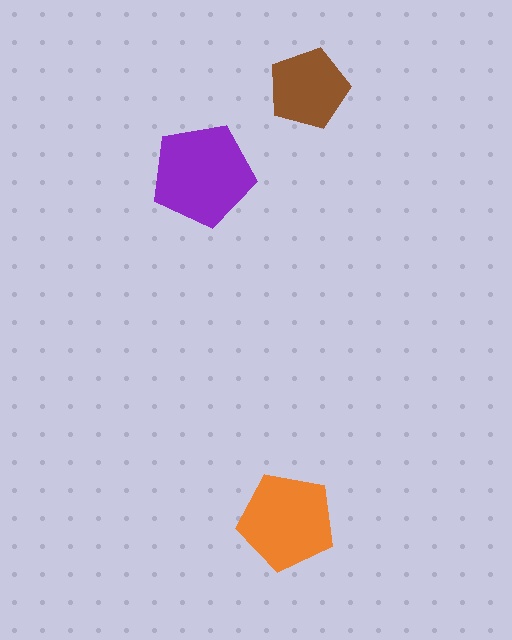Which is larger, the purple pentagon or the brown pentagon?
The purple one.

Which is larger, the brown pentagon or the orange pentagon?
The orange one.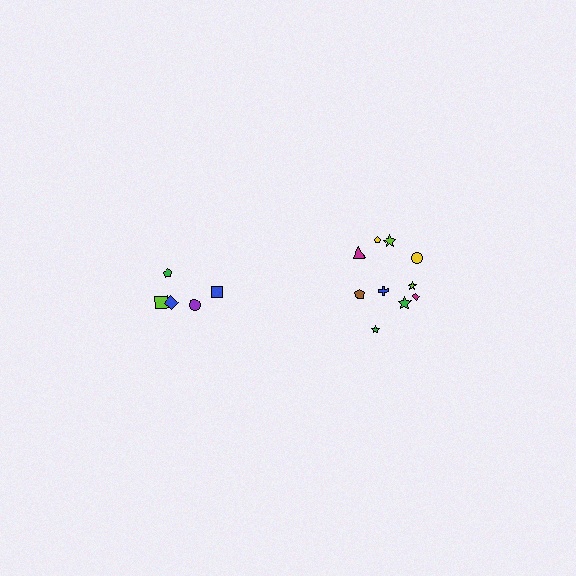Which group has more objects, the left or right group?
The right group.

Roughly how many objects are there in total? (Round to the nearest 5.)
Roughly 15 objects in total.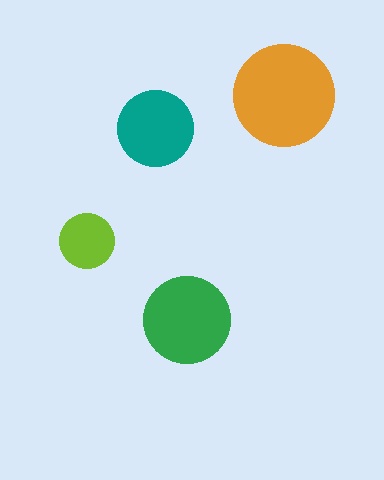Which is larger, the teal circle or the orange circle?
The orange one.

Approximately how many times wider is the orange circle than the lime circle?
About 2 times wider.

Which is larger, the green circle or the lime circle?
The green one.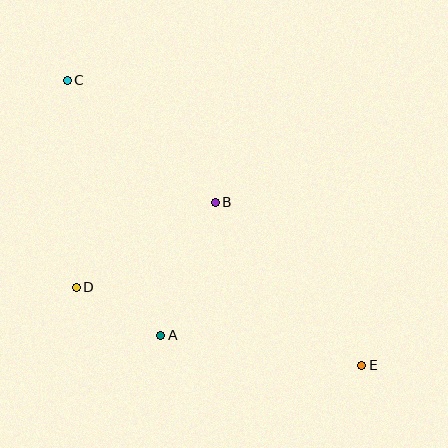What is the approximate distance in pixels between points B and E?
The distance between B and E is approximately 219 pixels.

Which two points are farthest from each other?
Points C and E are farthest from each other.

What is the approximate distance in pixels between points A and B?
The distance between A and B is approximately 144 pixels.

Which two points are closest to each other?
Points A and D are closest to each other.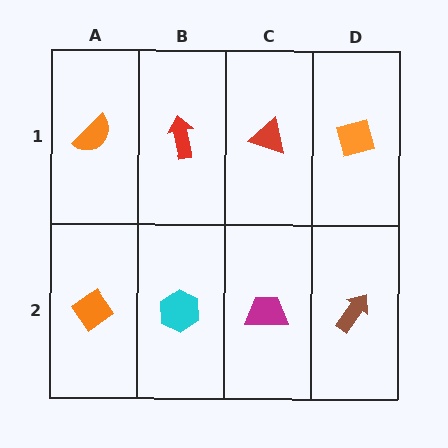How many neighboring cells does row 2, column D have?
2.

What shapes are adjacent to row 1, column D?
A brown arrow (row 2, column D), a red triangle (row 1, column C).